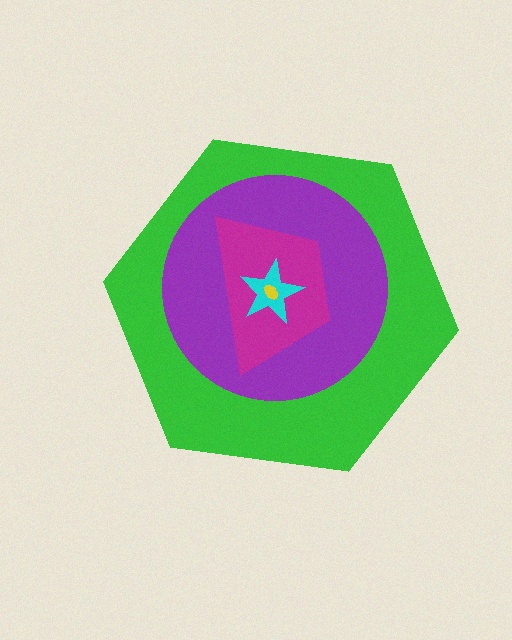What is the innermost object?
The yellow ellipse.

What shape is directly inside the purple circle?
The magenta trapezoid.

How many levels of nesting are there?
5.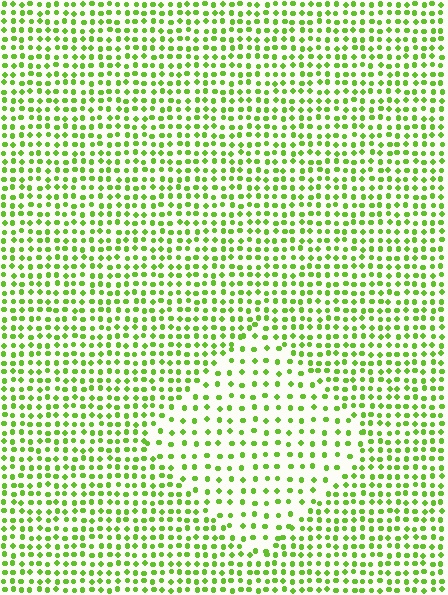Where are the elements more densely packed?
The elements are more densely packed outside the diamond boundary.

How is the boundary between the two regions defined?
The boundary is defined by a change in element density (approximately 1.8x ratio). All elements are the same color, size, and shape.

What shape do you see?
I see a diamond.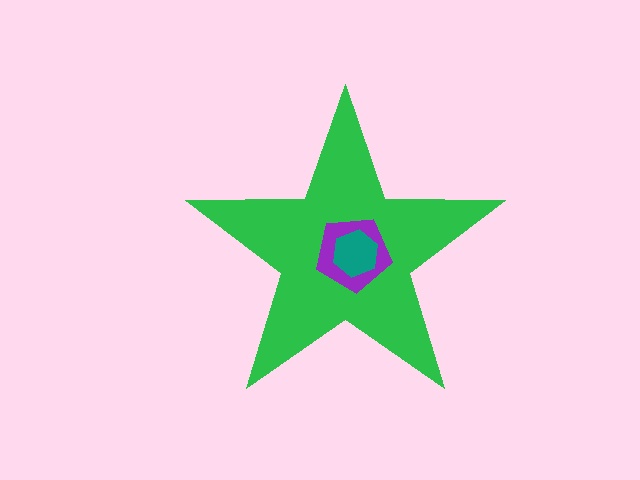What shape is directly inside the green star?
The purple pentagon.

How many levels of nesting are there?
3.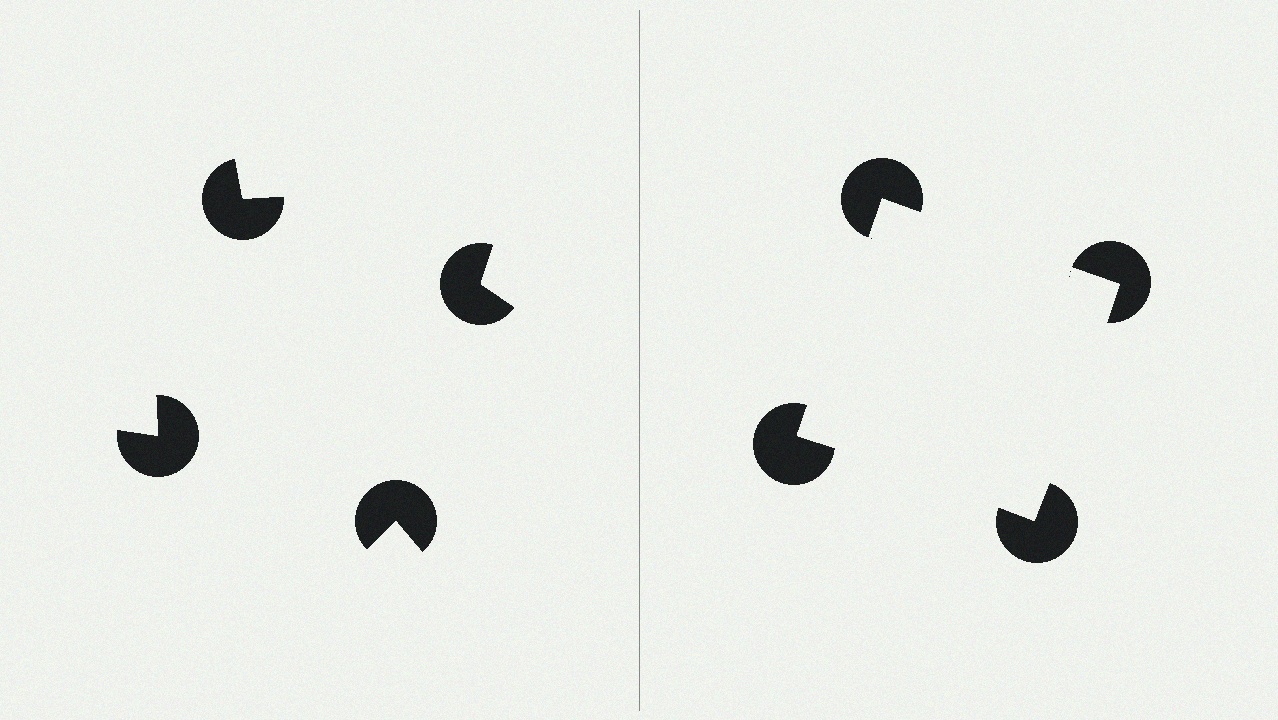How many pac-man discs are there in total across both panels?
8 — 4 on each side.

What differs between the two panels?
The pac-man discs are positioned identically on both sides; only the wedge orientations differ. On the right they align to a square; on the left they are misaligned.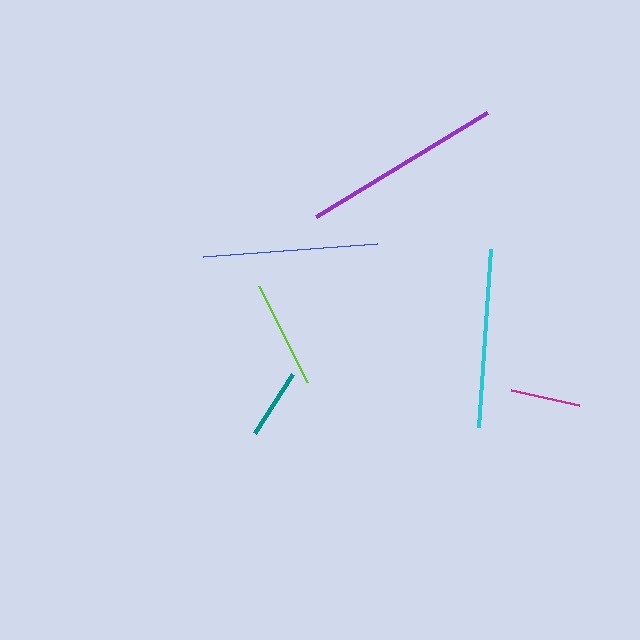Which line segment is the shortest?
The magenta line is the shortest at approximately 70 pixels.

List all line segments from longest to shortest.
From longest to shortest: purple, cyan, blue, lime, teal, magenta.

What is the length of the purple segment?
The purple segment is approximately 200 pixels long.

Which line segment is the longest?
The purple line is the longest at approximately 200 pixels.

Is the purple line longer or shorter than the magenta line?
The purple line is longer than the magenta line.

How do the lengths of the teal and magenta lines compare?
The teal and magenta lines are approximately the same length.